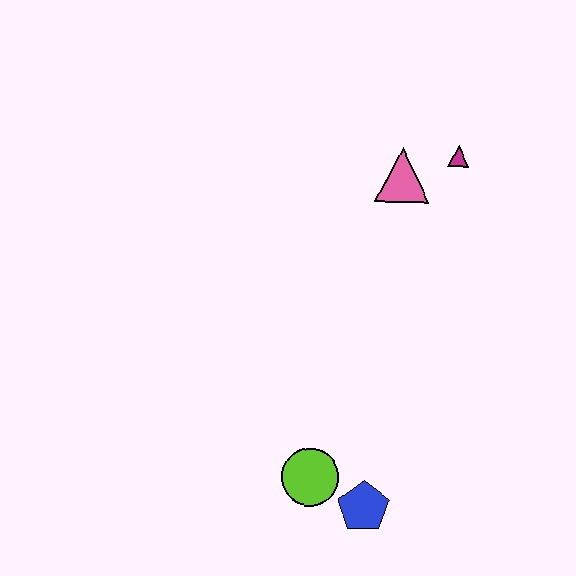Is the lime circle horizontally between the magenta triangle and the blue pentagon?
No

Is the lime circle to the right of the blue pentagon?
No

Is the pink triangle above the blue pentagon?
Yes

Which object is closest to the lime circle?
The blue pentagon is closest to the lime circle.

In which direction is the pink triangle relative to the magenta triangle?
The pink triangle is to the left of the magenta triangle.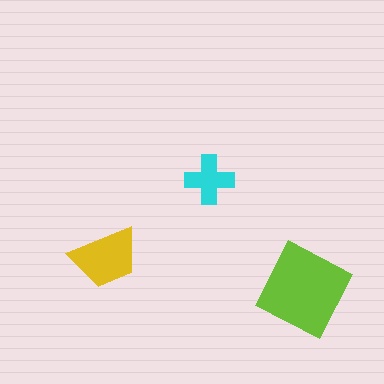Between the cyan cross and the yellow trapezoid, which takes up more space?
The yellow trapezoid.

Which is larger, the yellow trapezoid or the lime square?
The lime square.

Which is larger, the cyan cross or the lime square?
The lime square.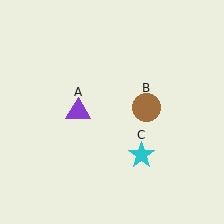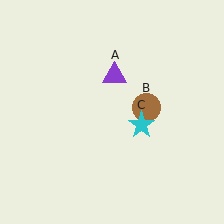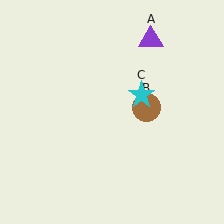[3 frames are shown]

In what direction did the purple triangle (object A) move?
The purple triangle (object A) moved up and to the right.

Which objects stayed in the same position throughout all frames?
Brown circle (object B) remained stationary.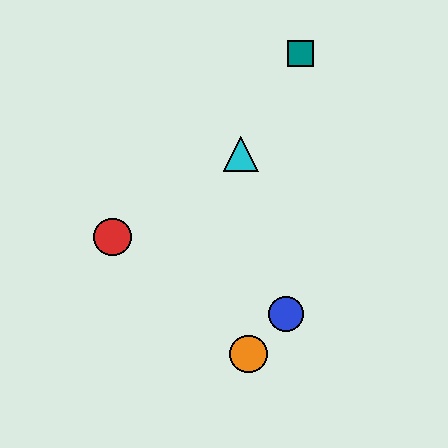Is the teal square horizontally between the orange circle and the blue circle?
No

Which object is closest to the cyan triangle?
The teal square is closest to the cyan triangle.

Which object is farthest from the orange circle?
The teal square is farthest from the orange circle.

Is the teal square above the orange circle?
Yes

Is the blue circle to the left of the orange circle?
No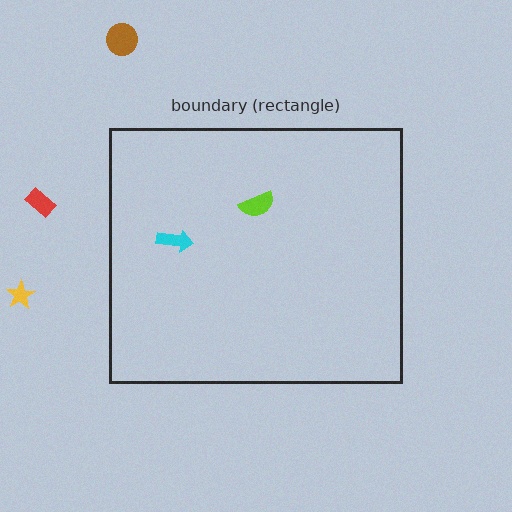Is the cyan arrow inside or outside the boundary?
Inside.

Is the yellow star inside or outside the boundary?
Outside.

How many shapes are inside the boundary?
2 inside, 3 outside.